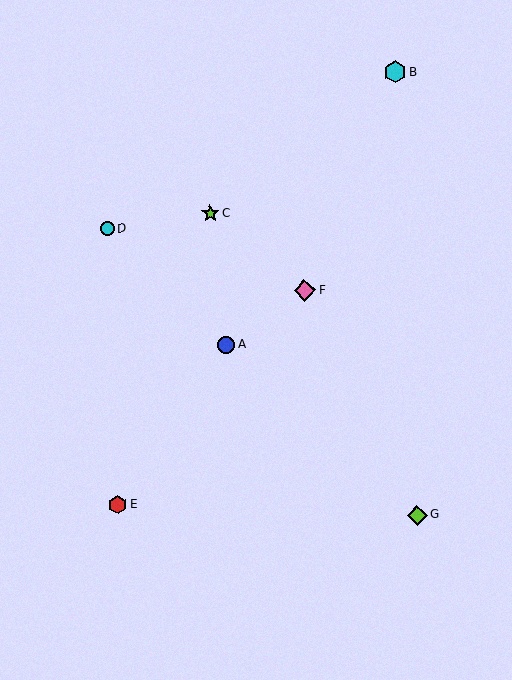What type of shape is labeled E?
Shape E is a red hexagon.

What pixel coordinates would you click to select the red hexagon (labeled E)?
Click at (118, 505) to select the red hexagon E.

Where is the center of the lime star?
The center of the lime star is at (210, 214).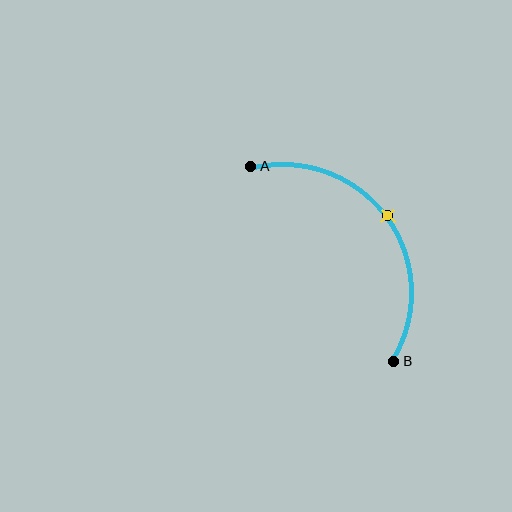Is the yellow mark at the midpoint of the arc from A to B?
Yes. The yellow mark lies on the arc at equal arc-length from both A and B — it is the arc midpoint.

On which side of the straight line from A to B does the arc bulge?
The arc bulges above and to the right of the straight line connecting A and B.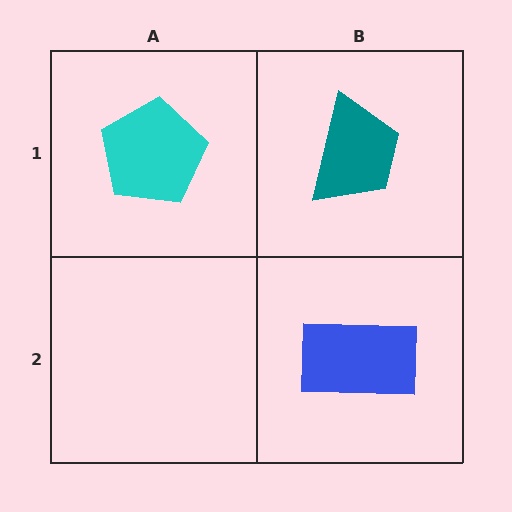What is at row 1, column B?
A teal trapezoid.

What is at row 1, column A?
A cyan pentagon.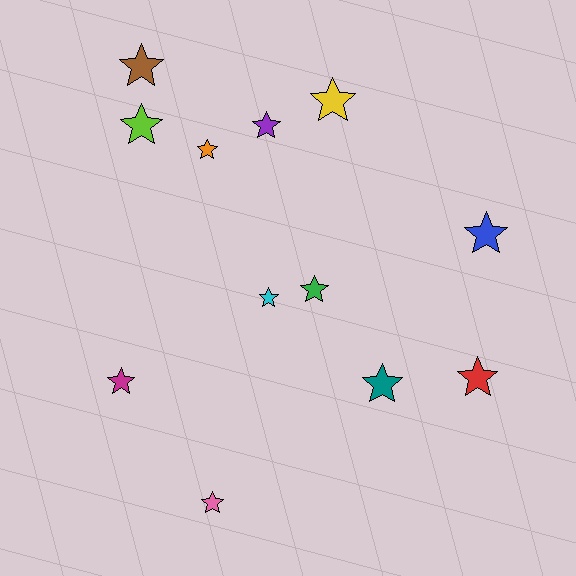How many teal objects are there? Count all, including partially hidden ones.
There is 1 teal object.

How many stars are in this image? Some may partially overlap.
There are 12 stars.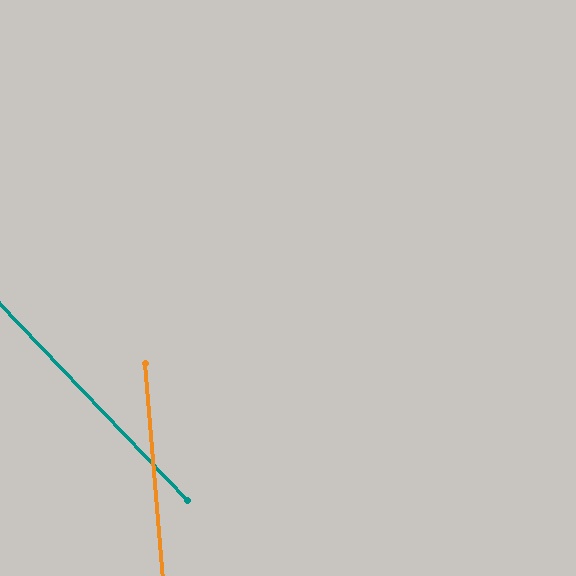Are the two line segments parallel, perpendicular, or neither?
Neither parallel nor perpendicular — they differ by about 39°.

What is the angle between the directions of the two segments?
Approximately 39 degrees.